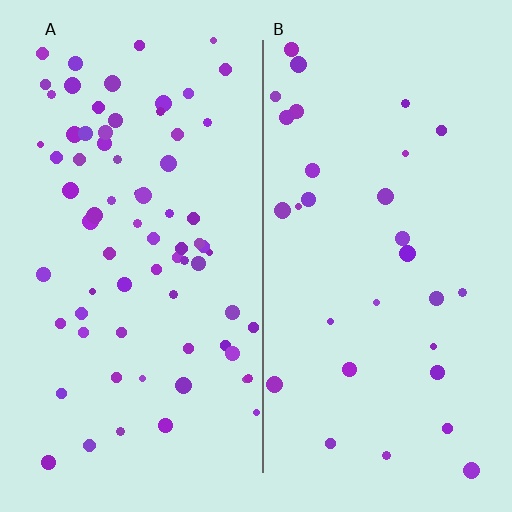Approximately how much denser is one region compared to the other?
Approximately 2.4× — region A over region B.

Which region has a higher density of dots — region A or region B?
A (the left).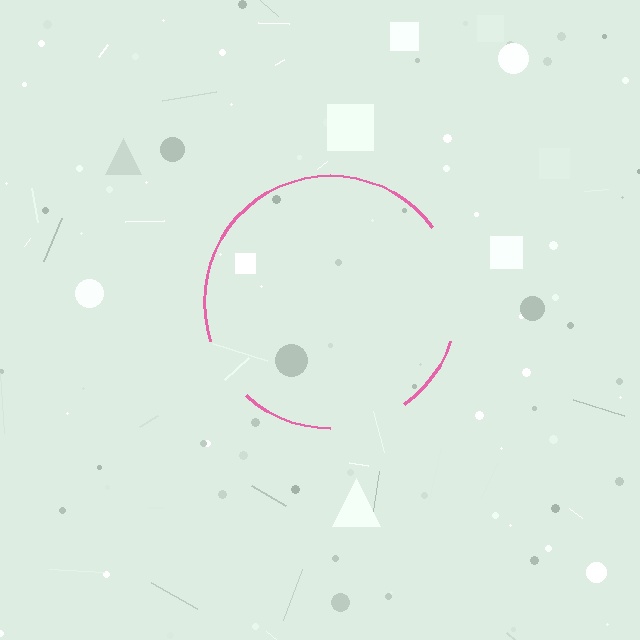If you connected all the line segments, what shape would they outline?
They would outline a circle.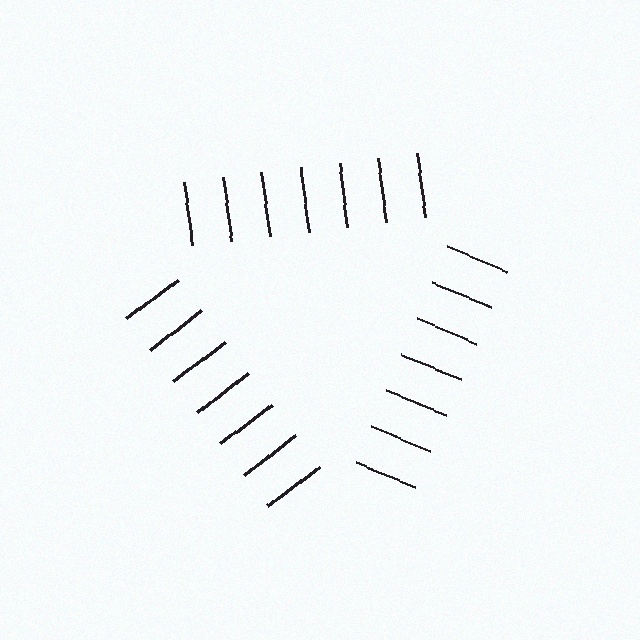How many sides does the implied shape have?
3 sides — the line-ends trace a triangle.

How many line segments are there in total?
21 — 7 along each of the 3 edges.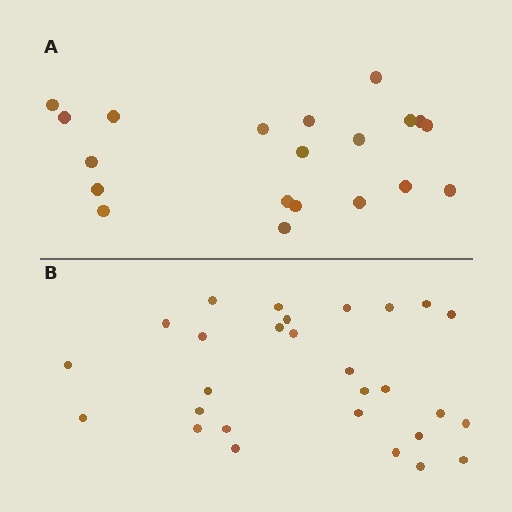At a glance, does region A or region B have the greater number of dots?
Region B (the bottom region) has more dots.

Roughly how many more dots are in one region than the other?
Region B has roughly 8 or so more dots than region A.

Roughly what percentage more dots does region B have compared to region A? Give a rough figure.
About 40% more.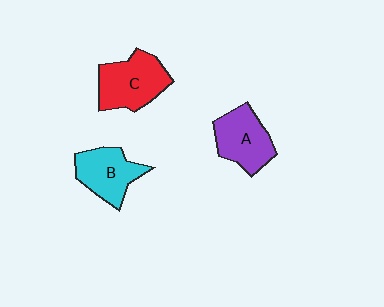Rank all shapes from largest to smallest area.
From largest to smallest: C (red), A (purple), B (cyan).